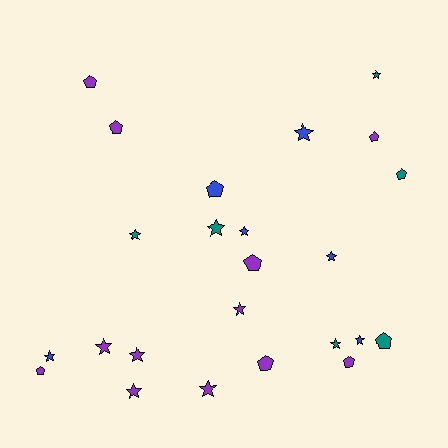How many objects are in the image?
There are 24 objects.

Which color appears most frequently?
Purple, with 12 objects.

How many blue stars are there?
There are 5 blue stars.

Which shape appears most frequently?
Star, with 14 objects.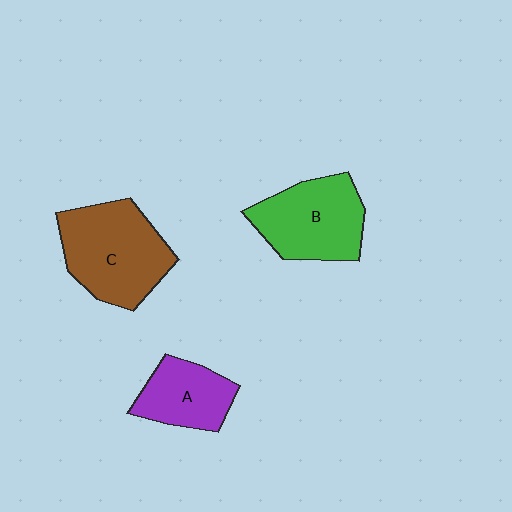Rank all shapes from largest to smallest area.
From largest to smallest: C (brown), B (green), A (purple).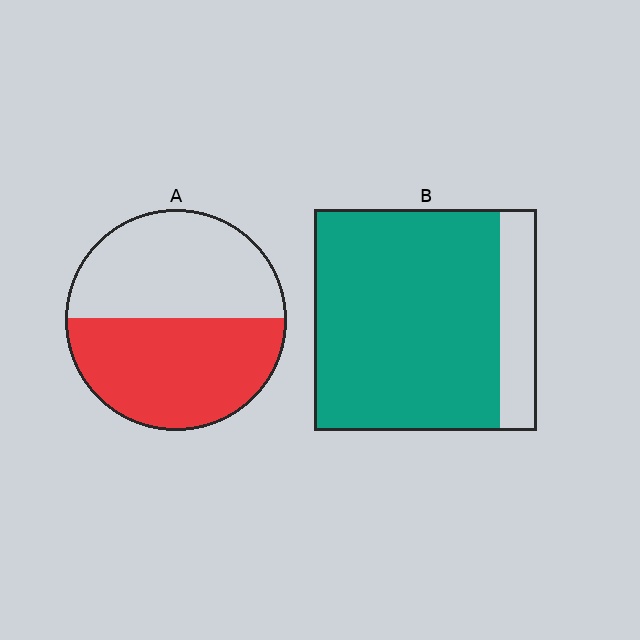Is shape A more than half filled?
Roughly half.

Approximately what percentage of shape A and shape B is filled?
A is approximately 50% and B is approximately 85%.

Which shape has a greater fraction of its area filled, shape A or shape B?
Shape B.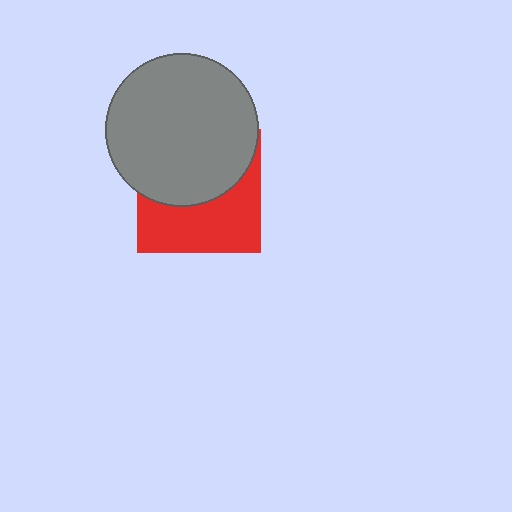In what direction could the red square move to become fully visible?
The red square could move down. That would shift it out from behind the gray circle entirely.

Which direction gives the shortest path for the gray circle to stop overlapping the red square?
Moving up gives the shortest separation.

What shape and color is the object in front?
The object in front is a gray circle.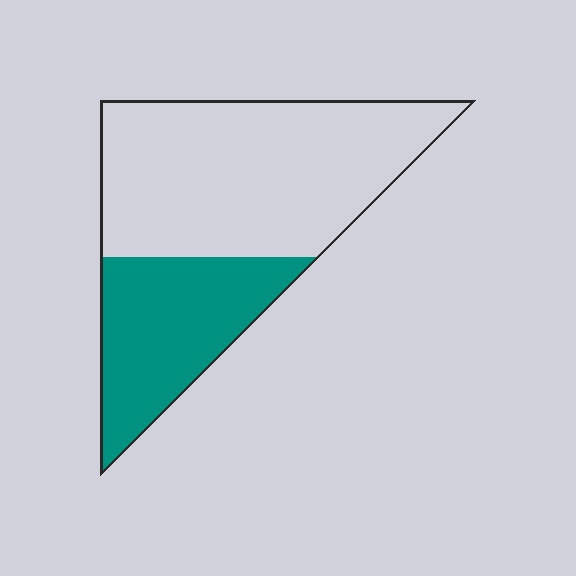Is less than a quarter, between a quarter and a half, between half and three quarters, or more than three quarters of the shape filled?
Between a quarter and a half.